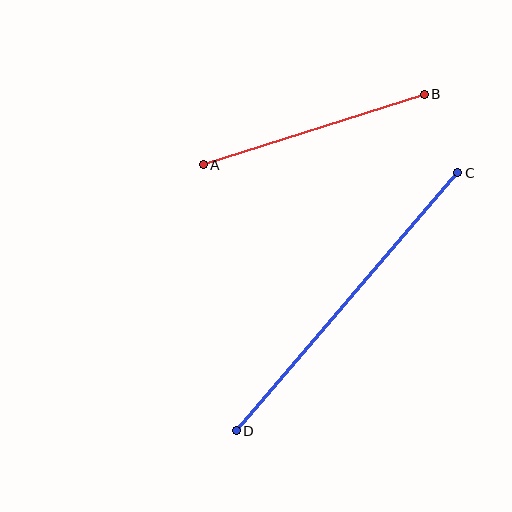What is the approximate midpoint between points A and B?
The midpoint is at approximately (314, 130) pixels.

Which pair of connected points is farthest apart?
Points C and D are farthest apart.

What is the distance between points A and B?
The distance is approximately 232 pixels.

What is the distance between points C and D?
The distance is approximately 340 pixels.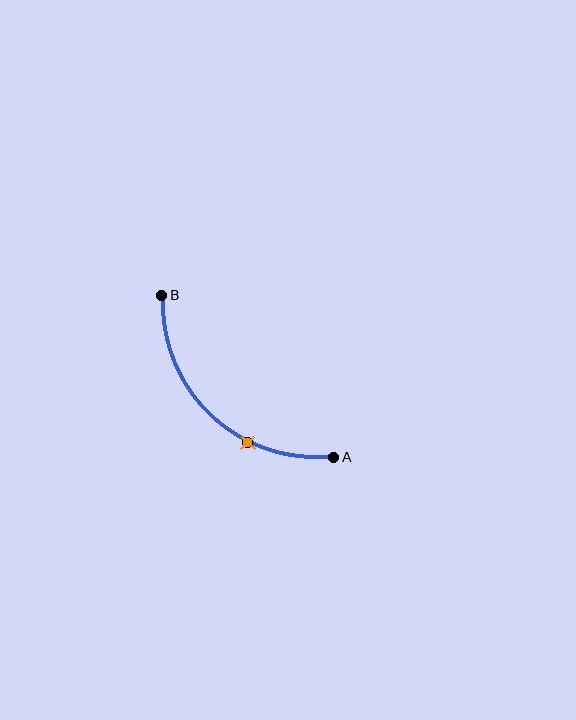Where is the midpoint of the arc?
The arc midpoint is the point on the curve farthest from the straight line joining A and B. It sits below and to the left of that line.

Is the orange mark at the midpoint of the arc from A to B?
No. The orange mark lies on the arc but is closer to endpoint A. The arc midpoint would be at the point on the curve equidistant along the arc from both A and B.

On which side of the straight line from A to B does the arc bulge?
The arc bulges below and to the left of the straight line connecting A and B.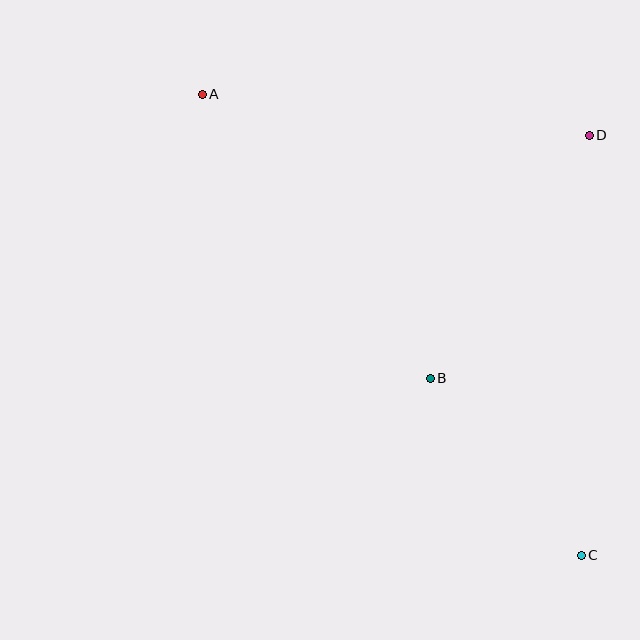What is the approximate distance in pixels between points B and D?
The distance between B and D is approximately 290 pixels.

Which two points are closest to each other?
Points B and C are closest to each other.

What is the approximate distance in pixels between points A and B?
The distance between A and B is approximately 365 pixels.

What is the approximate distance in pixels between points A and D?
The distance between A and D is approximately 389 pixels.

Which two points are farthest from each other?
Points A and C are farthest from each other.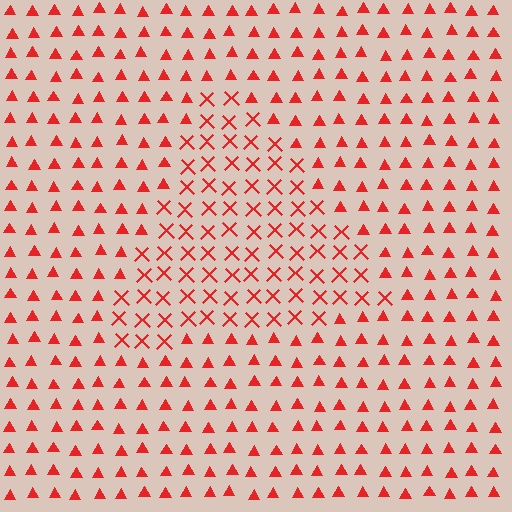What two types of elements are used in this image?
The image uses X marks inside the triangle region and triangles outside it.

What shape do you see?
I see a triangle.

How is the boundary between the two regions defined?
The boundary is defined by a change in element shape: X marks inside vs. triangles outside. All elements share the same color and spacing.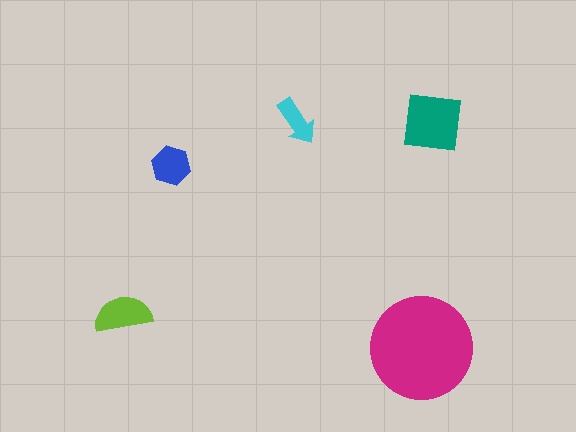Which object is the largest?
The magenta circle.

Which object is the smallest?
The cyan arrow.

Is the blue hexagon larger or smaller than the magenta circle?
Smaller.